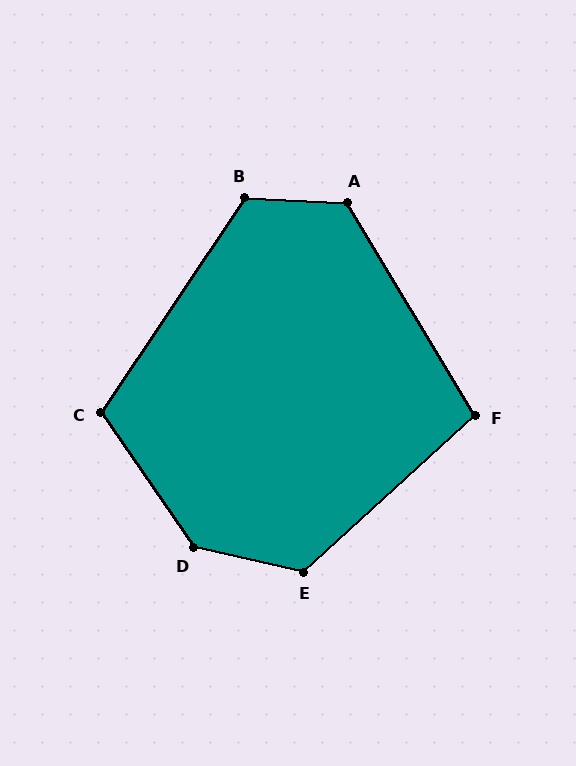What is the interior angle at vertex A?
Approximately 123 degrees (obtuse).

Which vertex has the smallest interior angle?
F, at approximately 101 degrees.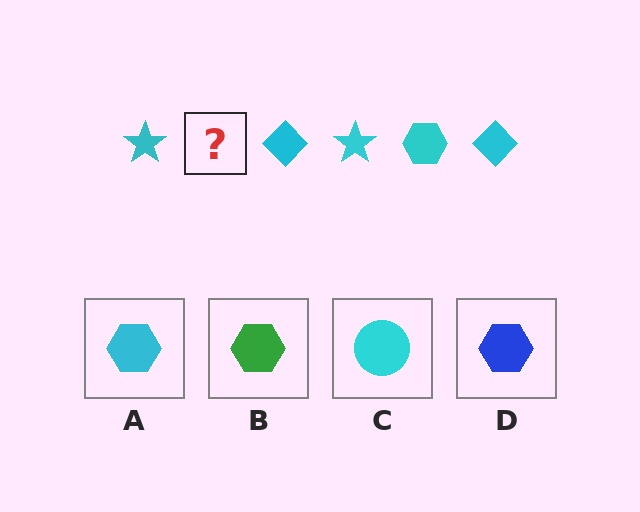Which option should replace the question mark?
Option A.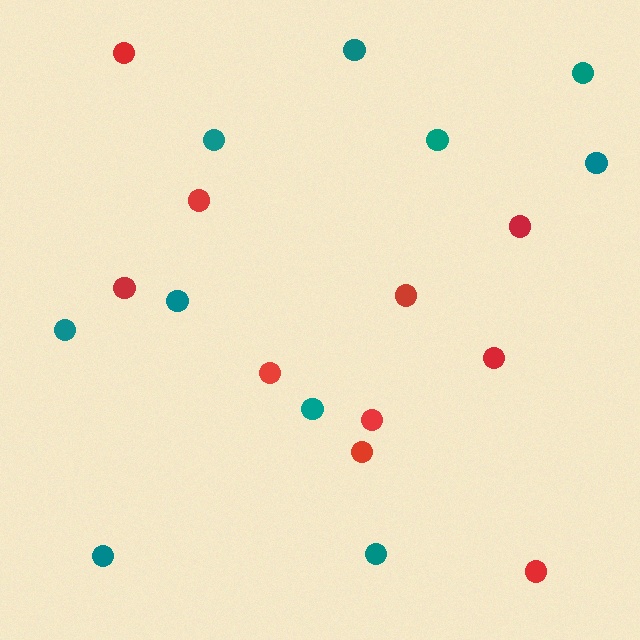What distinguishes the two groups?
There are 2 groups: one group of teal circles (10) and one group of red circles (10).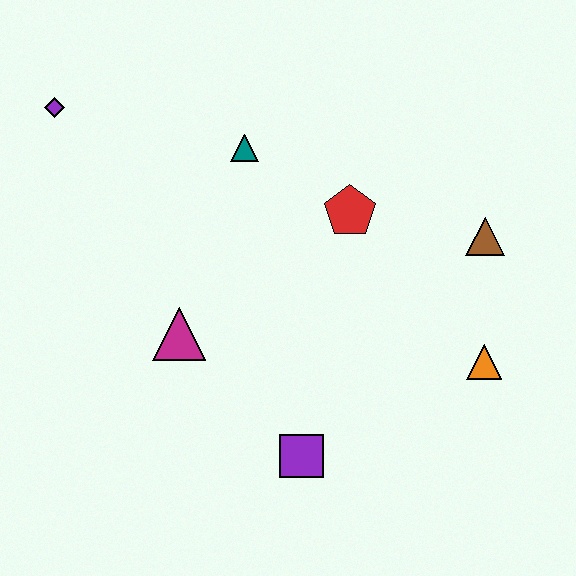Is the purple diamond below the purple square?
No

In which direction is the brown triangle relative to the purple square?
The brown triangle is above the purple square.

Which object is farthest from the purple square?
The purple diamond is farthest from the purple square.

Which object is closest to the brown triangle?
The orange triangle is closest to the brown triangle.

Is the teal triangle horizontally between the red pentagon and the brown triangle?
No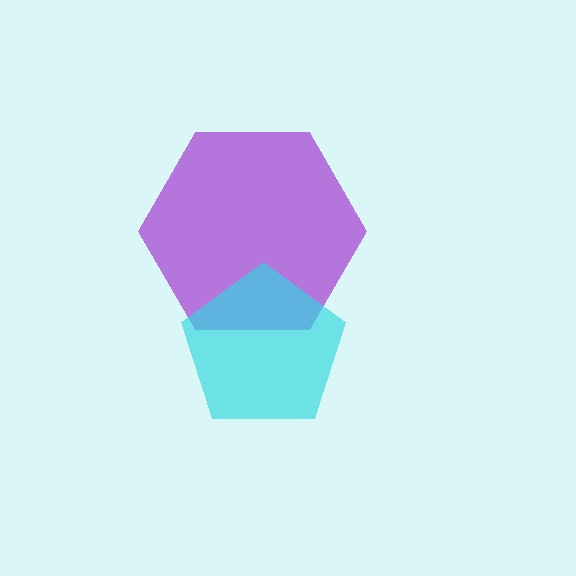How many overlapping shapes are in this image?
There are 2 overlapping shapes in the image.